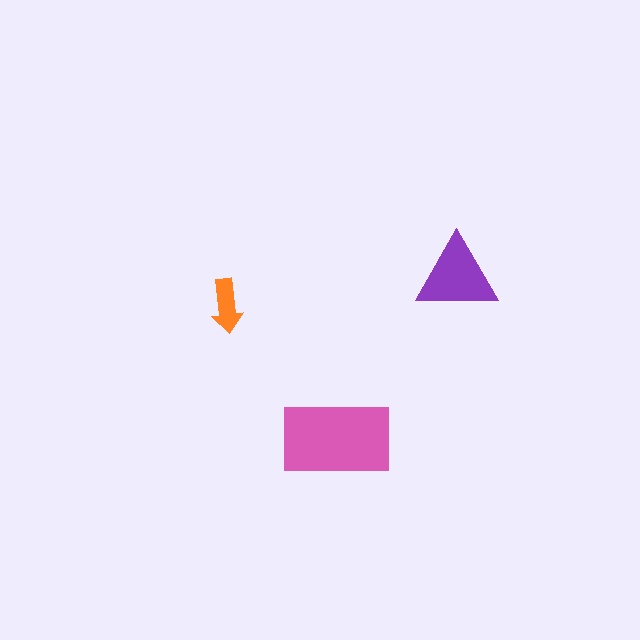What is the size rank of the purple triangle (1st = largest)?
2nd.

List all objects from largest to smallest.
The pink rectangle, the purple triangle, the orange arrow.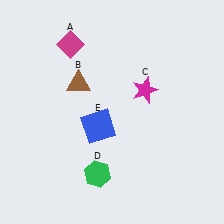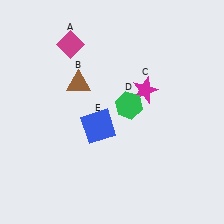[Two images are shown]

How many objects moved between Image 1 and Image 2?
1 object moved between the two images.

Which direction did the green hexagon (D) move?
The green hexagon (D) moved up.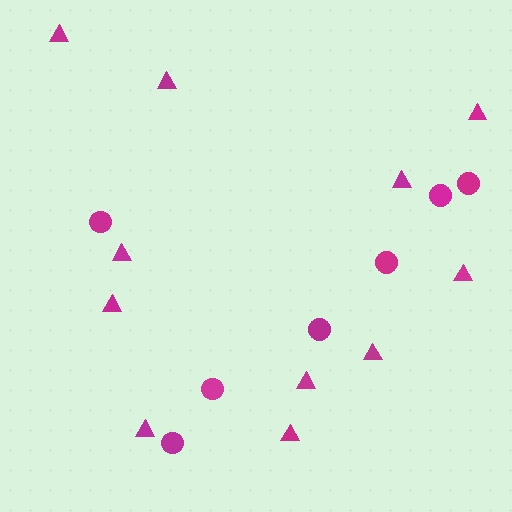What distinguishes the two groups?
There are 2 groups: one group of triangles (11) and one group of circles (7).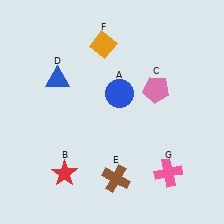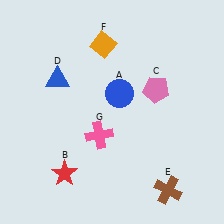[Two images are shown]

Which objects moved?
The objects that moved are: the brown cross (E), the pink cross (G).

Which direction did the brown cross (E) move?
The brown cross (E) moved right.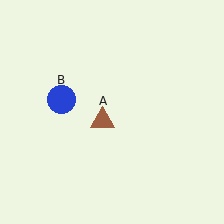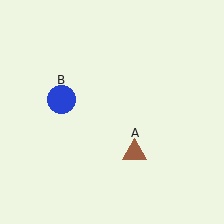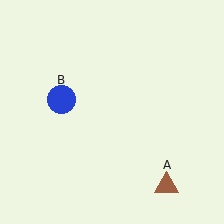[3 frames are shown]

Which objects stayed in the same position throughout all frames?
Blue circle (object B) remained stationary.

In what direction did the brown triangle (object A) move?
The brown triangle (object A) moved down and to the right.